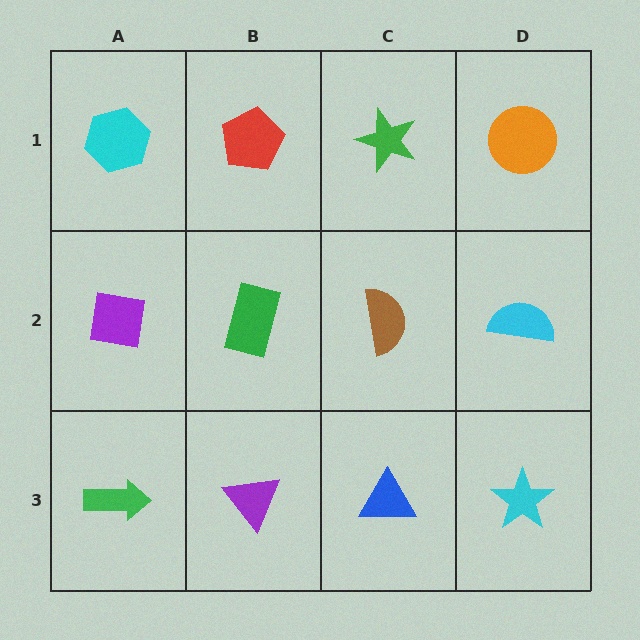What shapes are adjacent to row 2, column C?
A green star (row 1, column C), a blue triangle (row 3, column C), a green rectangle (row 2, column B), a cyan semicircle (row 2, column D).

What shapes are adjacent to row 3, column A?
A purple square (row 2, column A), a purple triangle (row 3, column B).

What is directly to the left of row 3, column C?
A purple triangle.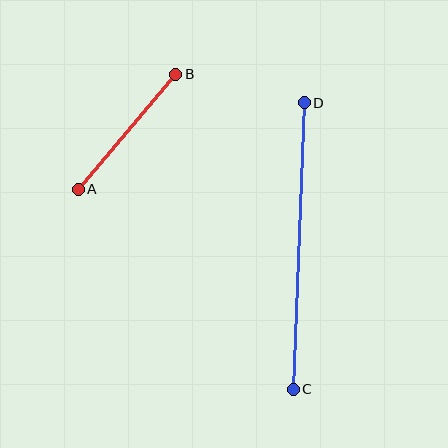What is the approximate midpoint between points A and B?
The midpoint is at approximately (127, 132) pixels.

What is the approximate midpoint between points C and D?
The midpoint is at approximately (299, 246) pixels.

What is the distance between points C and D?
The distance is approximately 287 pixels.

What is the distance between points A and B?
The distance is approximately 151 pixels.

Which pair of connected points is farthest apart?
Points C and D are farthest apart.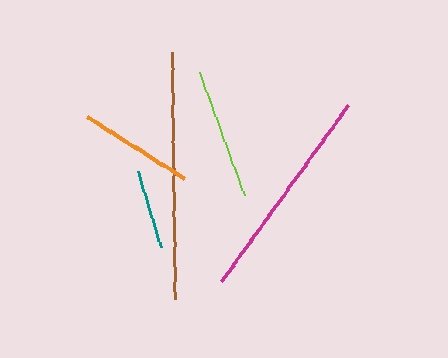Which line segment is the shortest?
The teal line is the shortest at approximately 78 pixels.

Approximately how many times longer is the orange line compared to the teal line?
The orange line is approximately 1.5 times the length of the teal line.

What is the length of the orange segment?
The orange segment is approximately 114 pixels long.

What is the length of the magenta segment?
The magenta segment is approximately 218 pixels long.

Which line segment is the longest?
The brown line is the longest at approximately 247 pixels.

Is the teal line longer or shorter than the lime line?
The lime line is longer than the teal line.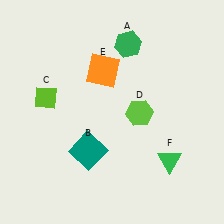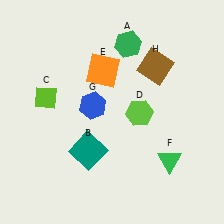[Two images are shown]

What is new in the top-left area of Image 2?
A blue hexagon (G) was added in the top-left area of Image 2.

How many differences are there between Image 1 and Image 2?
There are 2 differences between the two images.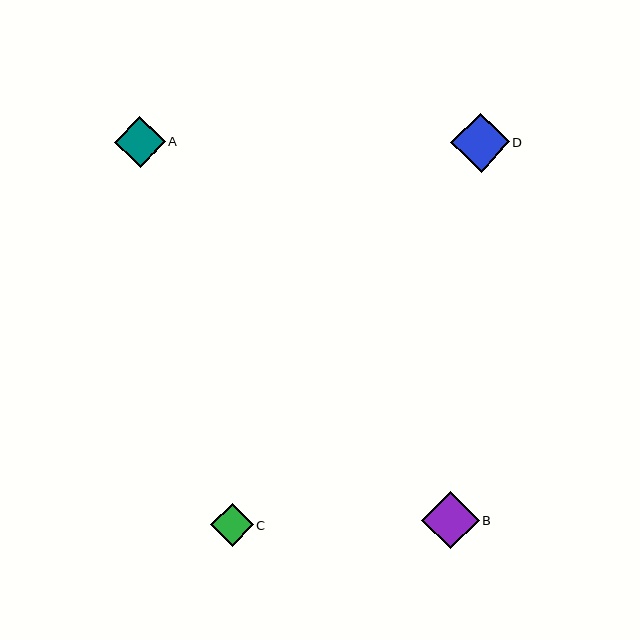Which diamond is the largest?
Diamond D is the largest with a size of approximately 58 pixels.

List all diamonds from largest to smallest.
From largest to smallest: D, B, A, C.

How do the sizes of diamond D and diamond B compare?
Diamond D and diamond B are approximately the same size.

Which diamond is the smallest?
Diamond C is the smallest with a size of approximately 43 pixels.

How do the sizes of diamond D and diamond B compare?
Diamond D and diamond B are approximately the same size.